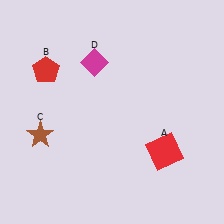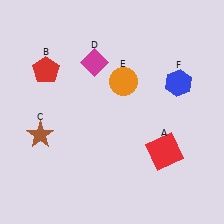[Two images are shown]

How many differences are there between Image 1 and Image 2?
There are 2 differences between the two images.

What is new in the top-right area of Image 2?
A blue hexagon (F) was added in the top-right area of Image 2.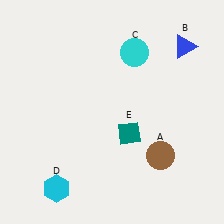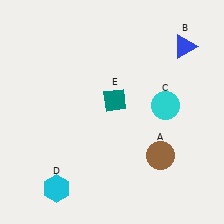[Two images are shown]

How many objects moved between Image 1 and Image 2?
2 objects moved between the two images.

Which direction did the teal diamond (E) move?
The teal diamond (E) moved up.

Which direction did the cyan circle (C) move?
The cyan circle (C) moved down.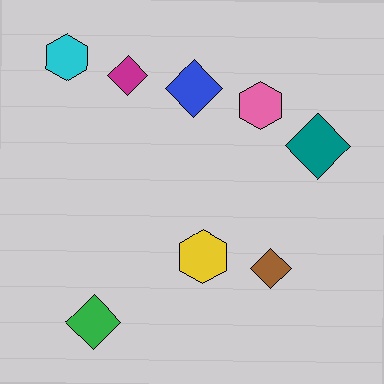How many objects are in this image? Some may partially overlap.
There are 8 objects.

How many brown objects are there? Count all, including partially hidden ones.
There is 1 brown object.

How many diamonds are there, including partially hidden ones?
There are 5 diamonds.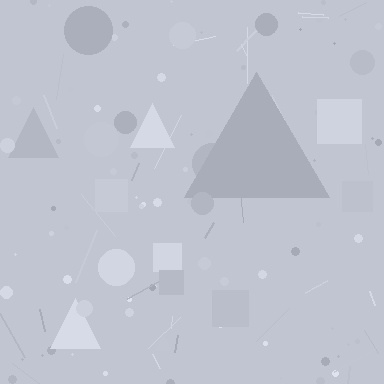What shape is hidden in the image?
A triangle is hidden in the image.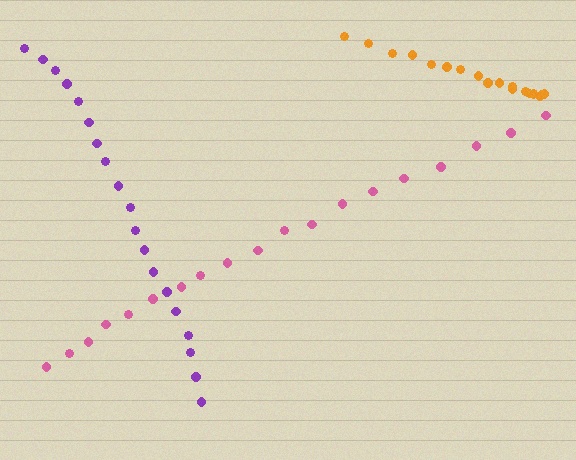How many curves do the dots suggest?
There are 3 distinct paths.